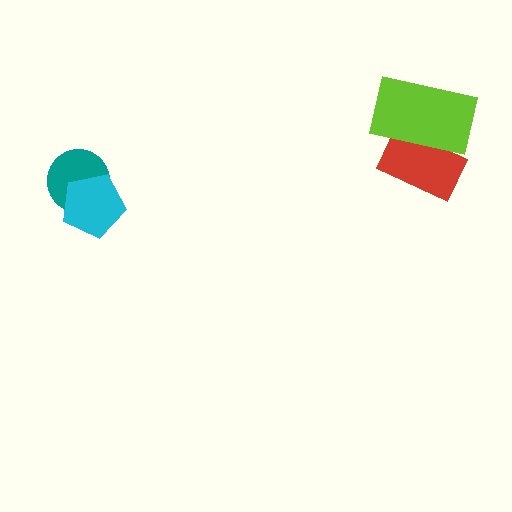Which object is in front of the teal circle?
The cyan pentagon is in front of the teal circle.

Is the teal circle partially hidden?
Yes, it is partially covered by another shape.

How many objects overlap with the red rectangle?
1 object overlaps with the red rectangle.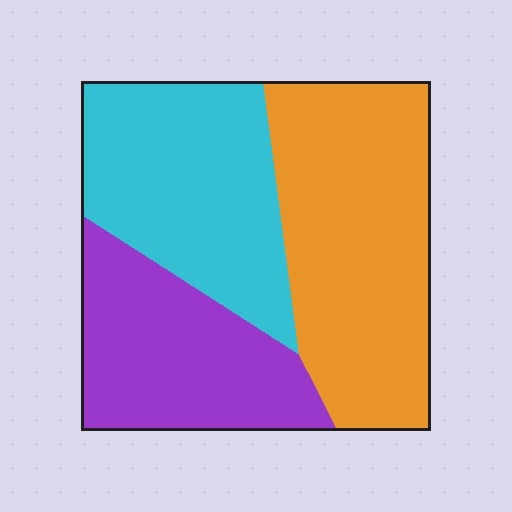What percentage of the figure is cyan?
Cyan takes up about one third (1/3) of the figure.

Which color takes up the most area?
Orange, at roughly 40%.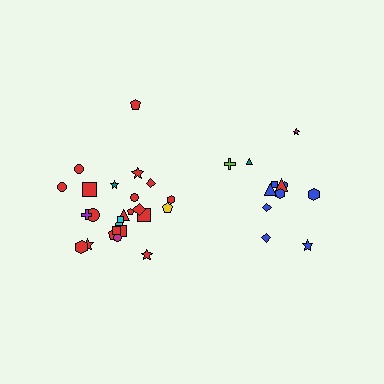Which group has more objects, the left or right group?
The left group.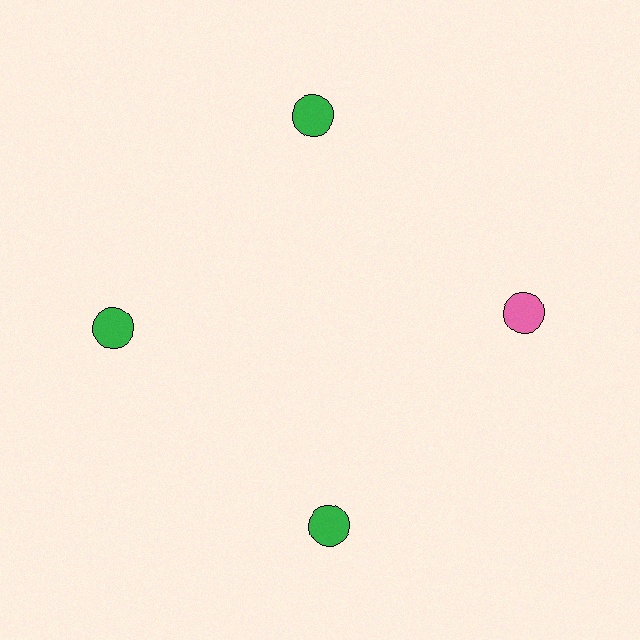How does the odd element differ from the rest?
It has a different color: pink instead of green.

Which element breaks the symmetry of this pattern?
The pink circle at roughly the 3 o'clock position breaks the symmetry. All other shapes are green circles.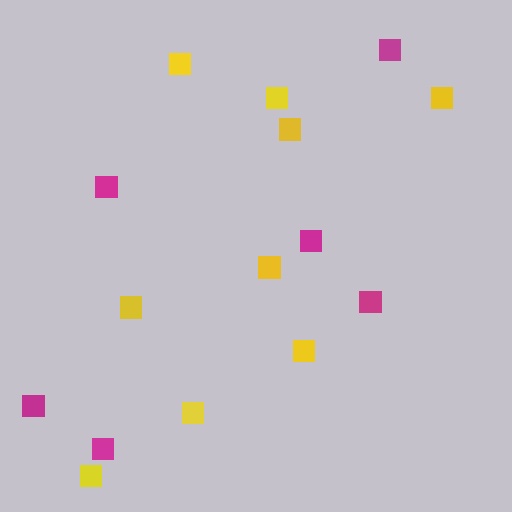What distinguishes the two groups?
There are 2 groups: one group of magenta squares (6) and one group of yellow squares (9).